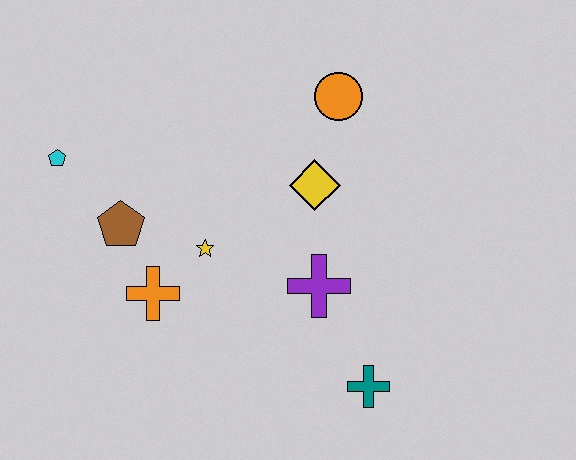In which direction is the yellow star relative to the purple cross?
The yellow star is to the left of the purple cross.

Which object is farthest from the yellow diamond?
The cyan pentagon is farthest from the yellow diamond.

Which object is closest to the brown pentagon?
The orange cross is closest to the brown pentagon.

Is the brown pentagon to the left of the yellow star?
Yes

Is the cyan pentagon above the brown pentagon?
Yes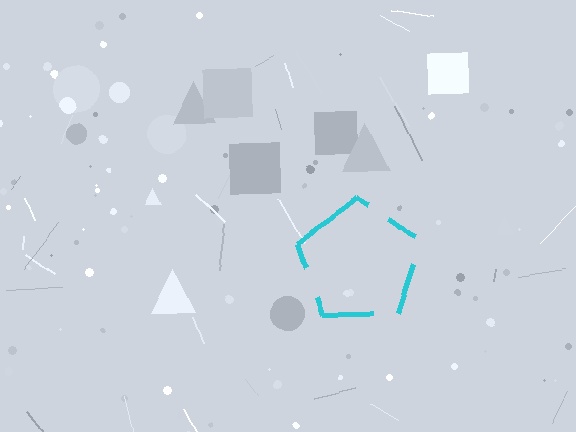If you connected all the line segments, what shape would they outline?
They would outline a pentagon.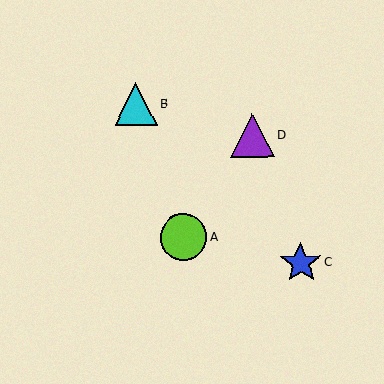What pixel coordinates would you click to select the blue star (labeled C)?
Click at (301, 263) to select the blue star C.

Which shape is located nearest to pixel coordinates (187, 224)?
The lime circle (labeled A) at (183, 237) is nearest to that location.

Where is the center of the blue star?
The center of the blue star is at (301, 263).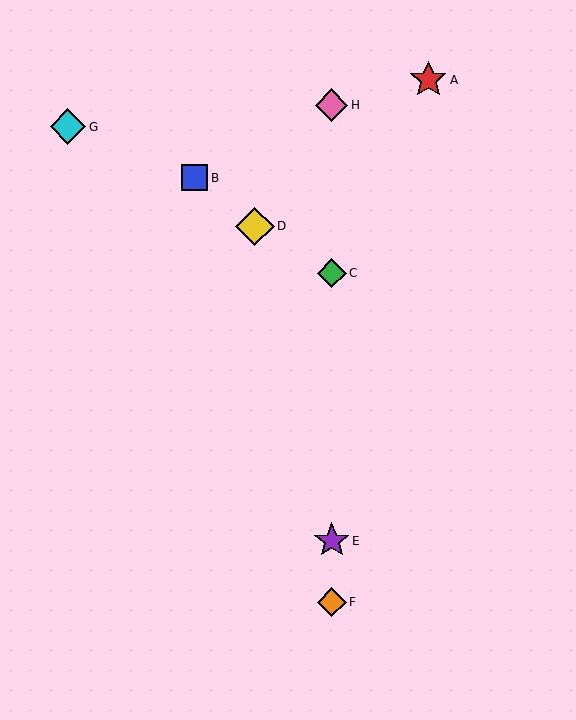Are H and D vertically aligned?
No, H is at x≈332 and D is at x≈255.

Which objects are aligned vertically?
Objects C, E, F, H are aligned vertically.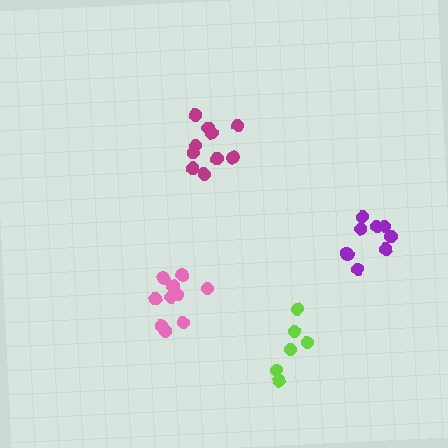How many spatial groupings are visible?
There are 4 spatial groupings.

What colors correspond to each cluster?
The clusters are colored: lime, magenta, purple, pink.